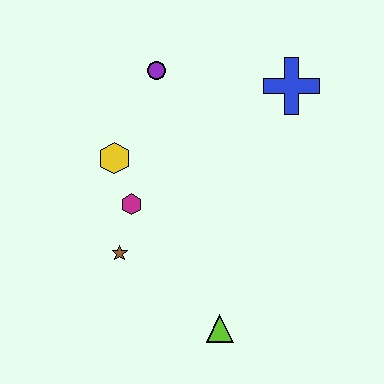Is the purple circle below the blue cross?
No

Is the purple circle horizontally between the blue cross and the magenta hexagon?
Yes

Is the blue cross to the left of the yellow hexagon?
No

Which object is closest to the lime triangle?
The brown star is closest to the lime triangle.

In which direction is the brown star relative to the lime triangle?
The brown star is to the left of the lime triangle.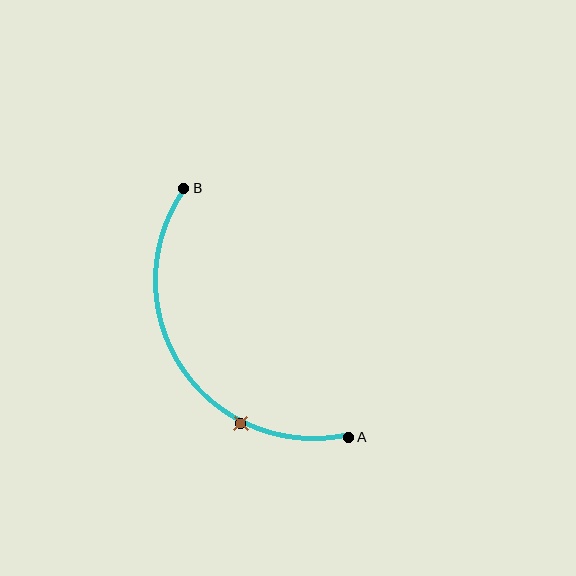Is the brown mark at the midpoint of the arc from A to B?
No. The brown mark lies on the arc but is closer to endpoint A. The arc midpoint would be at the point on the curve equidistant along the arc from both A and B.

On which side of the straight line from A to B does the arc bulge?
The arc bulges to the left of the straight line connecting A and B.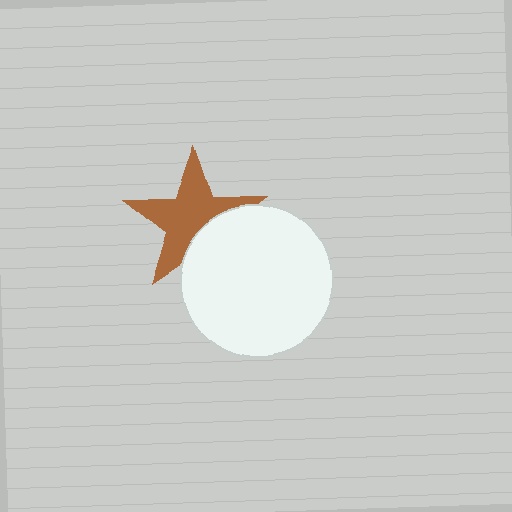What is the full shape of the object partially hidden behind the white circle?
The partially hidden object is a brown star.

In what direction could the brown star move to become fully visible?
The brown star could move toward the upper-left. That would shift it out from behind the white circle entirely.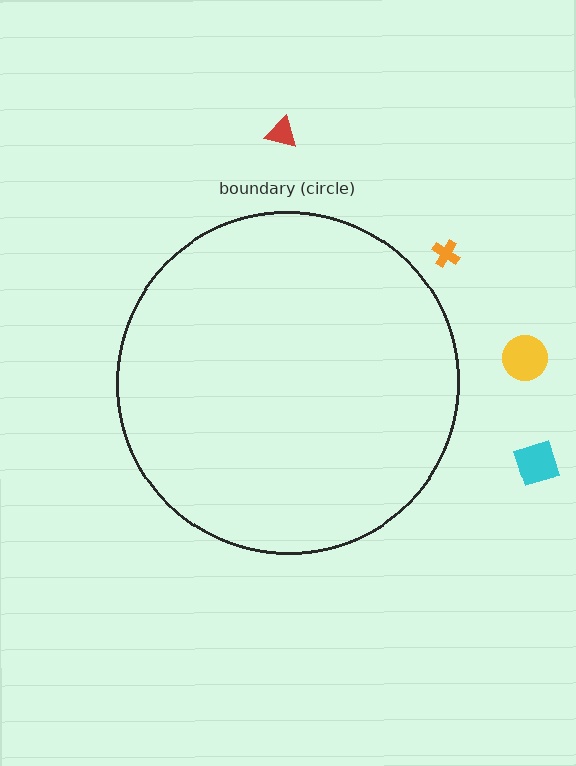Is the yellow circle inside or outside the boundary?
Outside.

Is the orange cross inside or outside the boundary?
Outside.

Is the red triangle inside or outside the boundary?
Outside.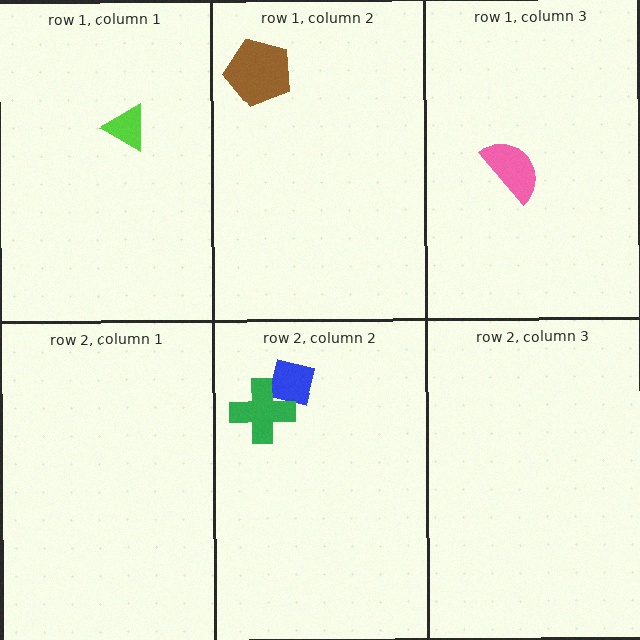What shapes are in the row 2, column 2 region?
The blue square, the green cross.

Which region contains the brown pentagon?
The row 1, column 2 region.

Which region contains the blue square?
The row 2, column 2 region.